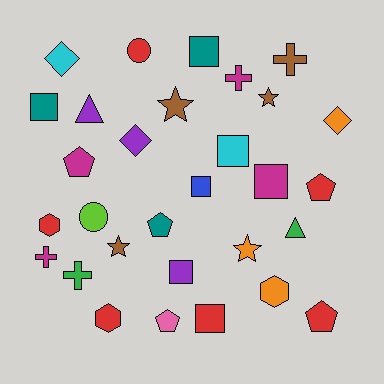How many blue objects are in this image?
There is 1 blue object.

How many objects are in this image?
There are 30 objects.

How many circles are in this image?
There are 2 circles.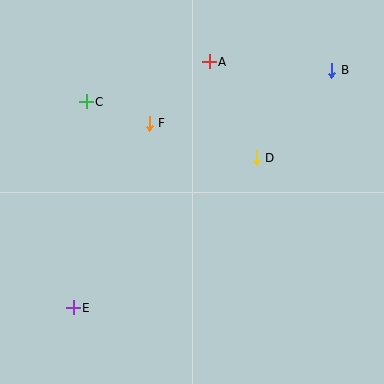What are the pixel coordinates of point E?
Point E is at (73, 308).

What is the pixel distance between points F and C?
The distance between F and C is 66 pixels.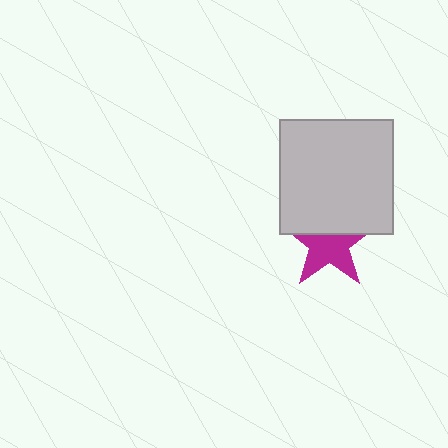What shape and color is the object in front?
The object in front is a light gray rectangle.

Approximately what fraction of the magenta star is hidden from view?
Roughly 41% of the magenta star is hidden behind the light gray rectangle.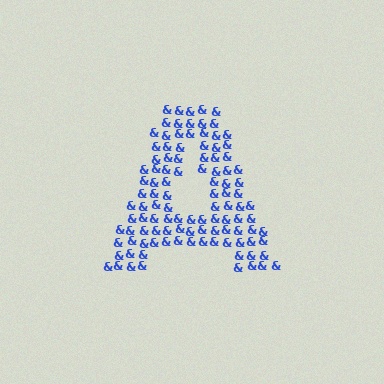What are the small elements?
The small elements are ampersands.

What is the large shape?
The large shape is the letter A.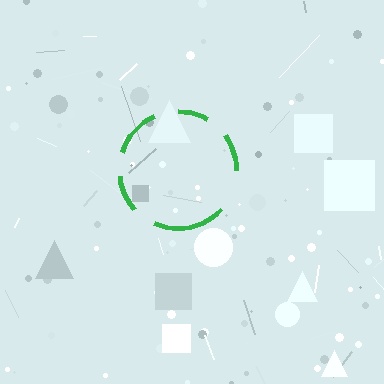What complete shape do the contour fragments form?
The contour fragments form a circle.